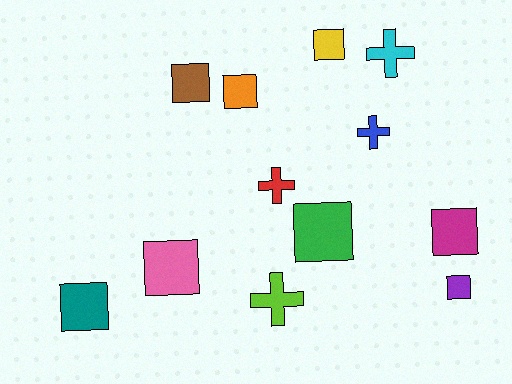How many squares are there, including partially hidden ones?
There are 8 squares.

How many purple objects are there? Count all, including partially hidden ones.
There is 1 purple object.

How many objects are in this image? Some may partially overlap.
There are 12 objects.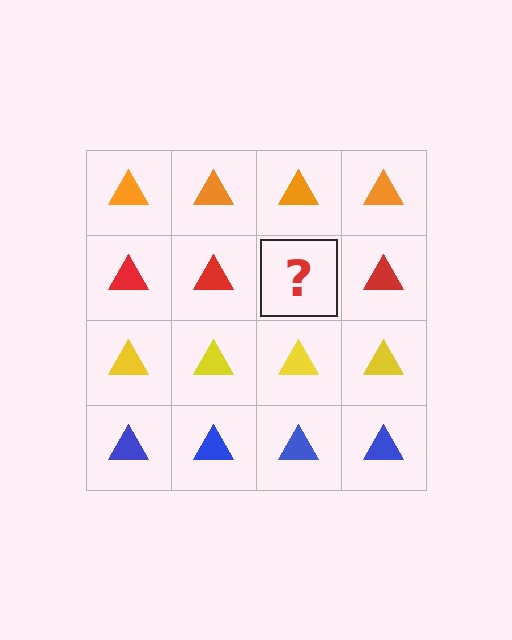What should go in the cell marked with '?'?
The missing cell should contain a red triangle.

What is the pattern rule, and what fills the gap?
The rule is that each row has a consistent color. The gap should be filled with a red triangle.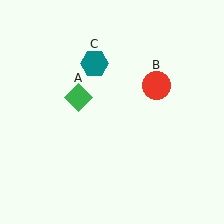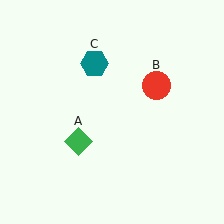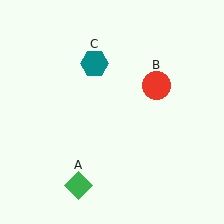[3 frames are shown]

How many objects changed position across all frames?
1 object changed position: green diamond (object A).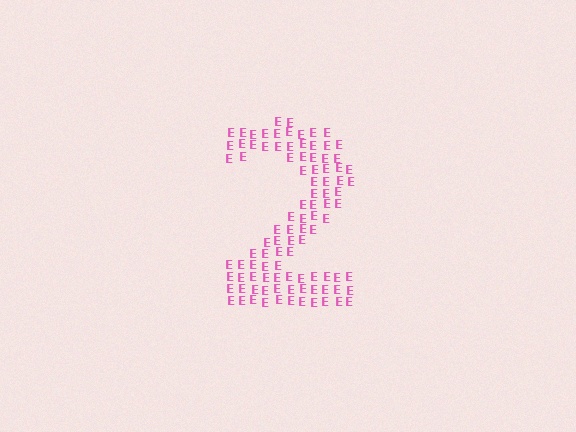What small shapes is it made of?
It is made of small letter E's.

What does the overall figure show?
The overall figure shows the digit 2.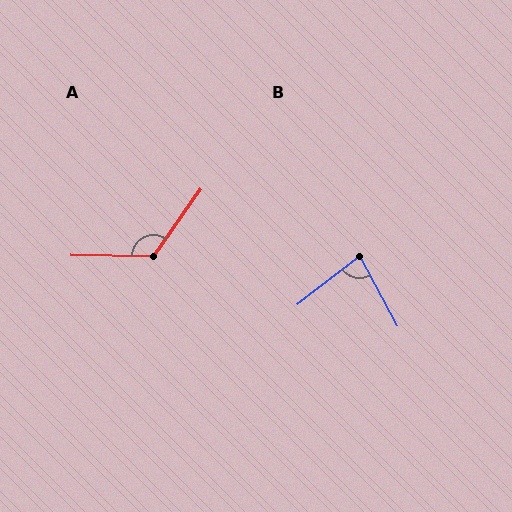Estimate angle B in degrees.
Approximately 80 degrees.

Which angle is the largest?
A, at approximately 125 degrees.